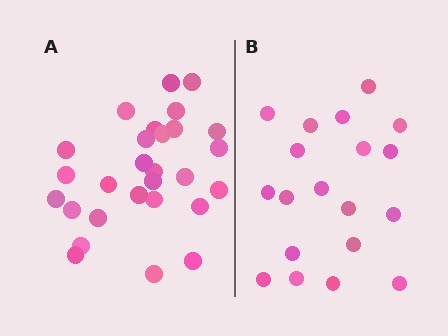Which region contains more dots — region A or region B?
Region A (the left region) has more dots.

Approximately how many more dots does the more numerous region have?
Region A has roughly 8 or so more dots than region B.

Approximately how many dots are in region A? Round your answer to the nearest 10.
About 30 dots. (The exact count is 28, which rounds to 30.)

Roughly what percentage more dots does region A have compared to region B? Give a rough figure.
About 45% more.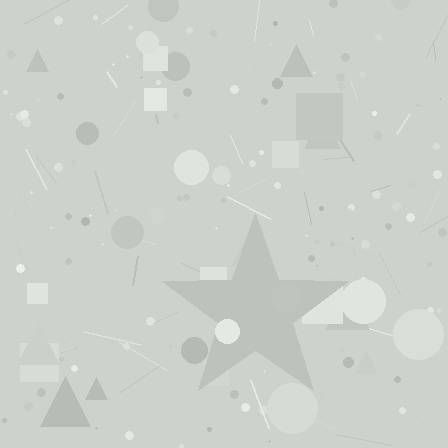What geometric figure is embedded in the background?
A star is embedded in the background.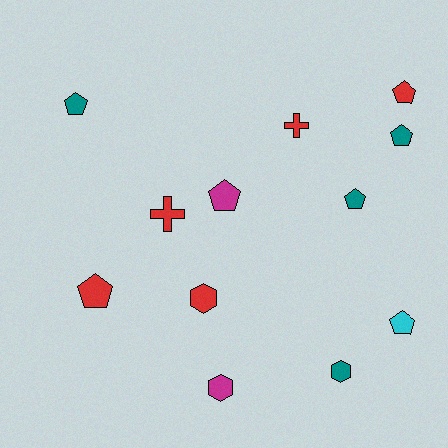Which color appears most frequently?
Red, with 5 objects.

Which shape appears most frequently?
Pentagon, with 7 objects.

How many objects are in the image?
There are 12 objects.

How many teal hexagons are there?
There is 1 teal hexagon.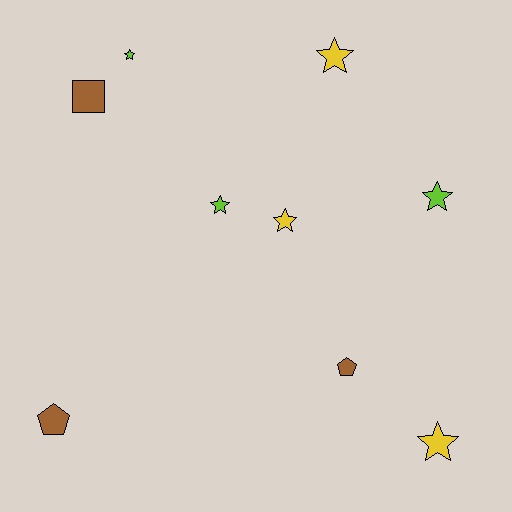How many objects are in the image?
There are 9 objects.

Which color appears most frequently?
Lime, with 3 objects.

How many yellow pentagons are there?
There are no yellow pentagons.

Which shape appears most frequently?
Star, with 6 objects.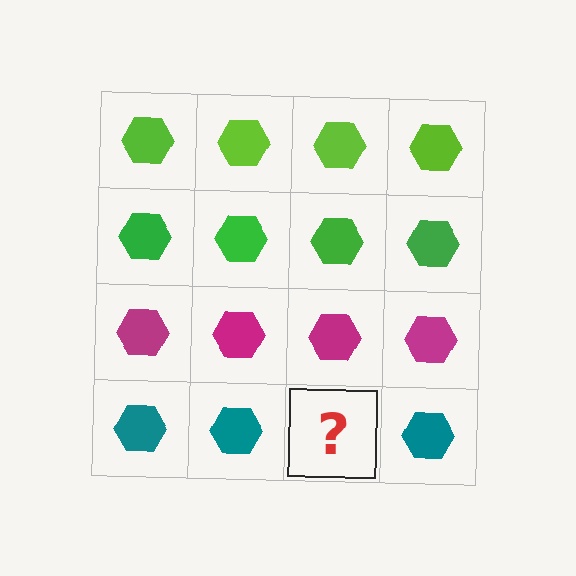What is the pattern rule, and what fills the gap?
The rule is that each row has a consistent color. The gap should be filled with a teal hexagon.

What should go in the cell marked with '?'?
The missing cell should contain a teal hexagon.